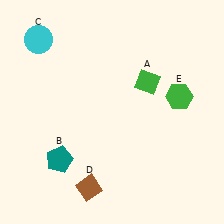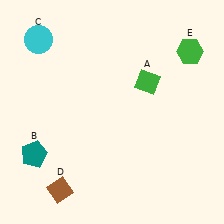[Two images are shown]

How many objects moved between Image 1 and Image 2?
3 objects moved between the two images.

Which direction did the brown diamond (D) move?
The brown diamond (D) moved left.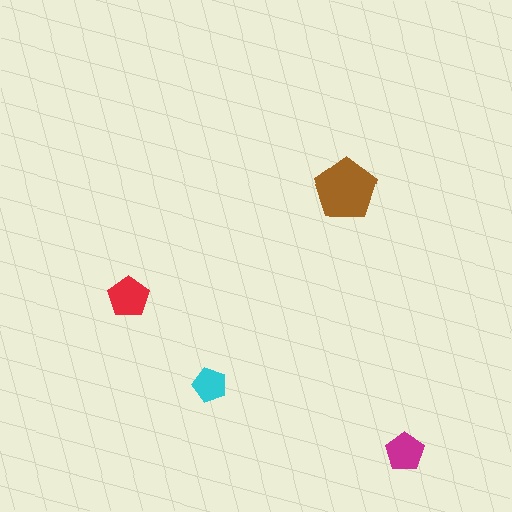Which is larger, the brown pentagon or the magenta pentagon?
The brown one.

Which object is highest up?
The brown pentagon is topmost.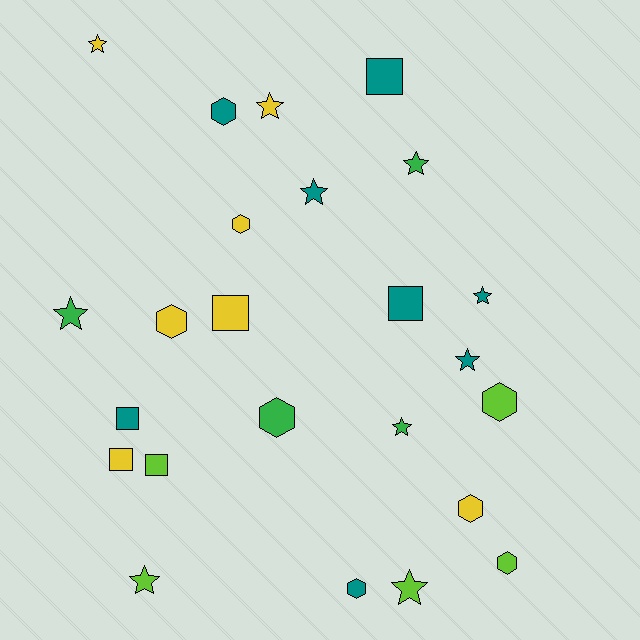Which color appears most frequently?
Teal, with 8 objects.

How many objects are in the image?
There are 24 objects.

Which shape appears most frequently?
Star, with 10 objects.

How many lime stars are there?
There are 2 lime stars.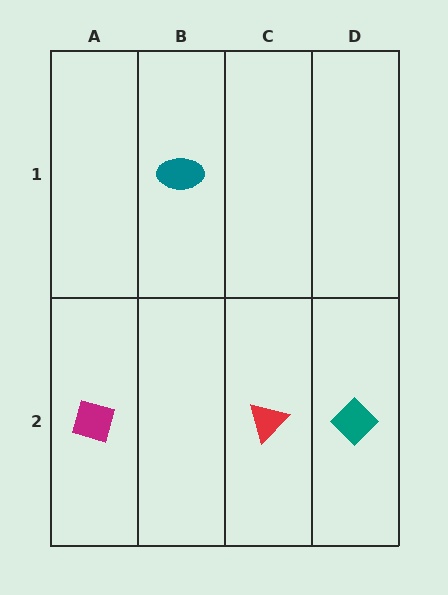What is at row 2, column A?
A magenta diamond.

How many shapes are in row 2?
3 shapes.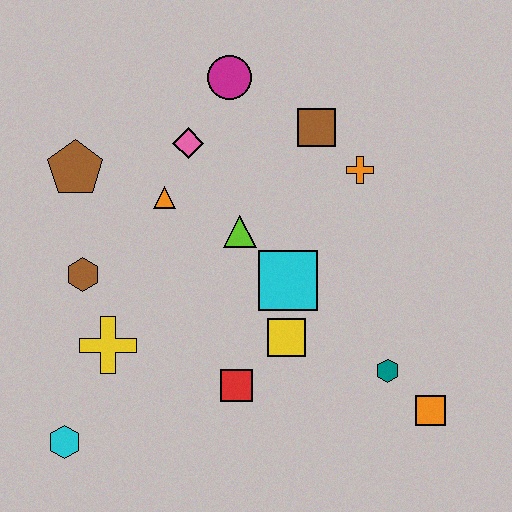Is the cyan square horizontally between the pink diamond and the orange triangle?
No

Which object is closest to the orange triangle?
The pink diamond is closest to the orange triangle.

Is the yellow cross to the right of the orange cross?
No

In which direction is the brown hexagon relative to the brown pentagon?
The brown hexagon is below the brown pentagon.